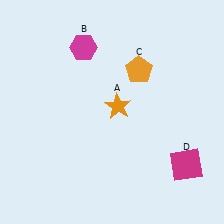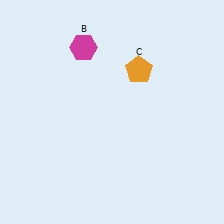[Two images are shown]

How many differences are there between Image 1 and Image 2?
There are 2 differences between the two images.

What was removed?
The magenta square (D), the orange star (A) were removed in Image 2.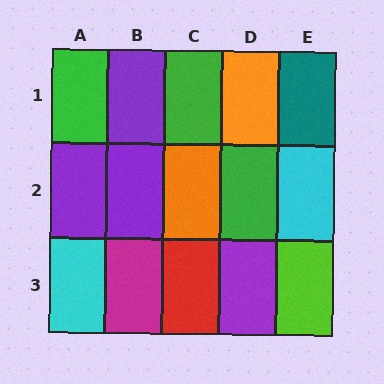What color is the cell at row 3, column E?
Lime.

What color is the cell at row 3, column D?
Purple.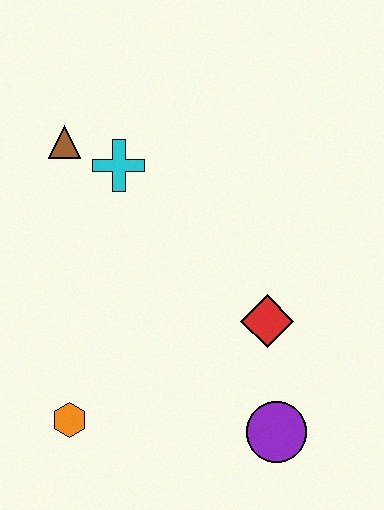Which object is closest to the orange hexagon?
The purple circle is closest to the orange hexagon.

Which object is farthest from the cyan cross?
The purple circle is farthest from the cyan cross.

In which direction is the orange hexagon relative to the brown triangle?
The orange hexagon is below the brown triangle.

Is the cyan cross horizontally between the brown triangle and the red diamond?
Yes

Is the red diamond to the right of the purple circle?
No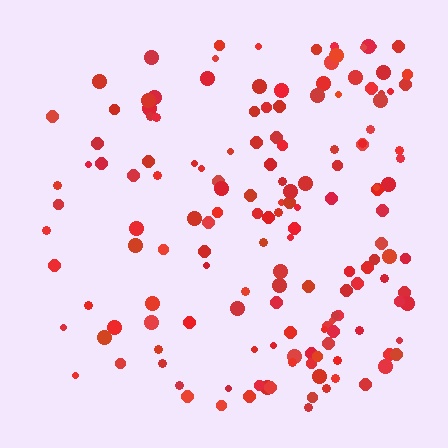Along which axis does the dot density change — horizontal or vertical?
Horizontal.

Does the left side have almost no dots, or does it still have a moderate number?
Still a moderate number, just noticeably fewer than the right.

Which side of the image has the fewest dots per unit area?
The left.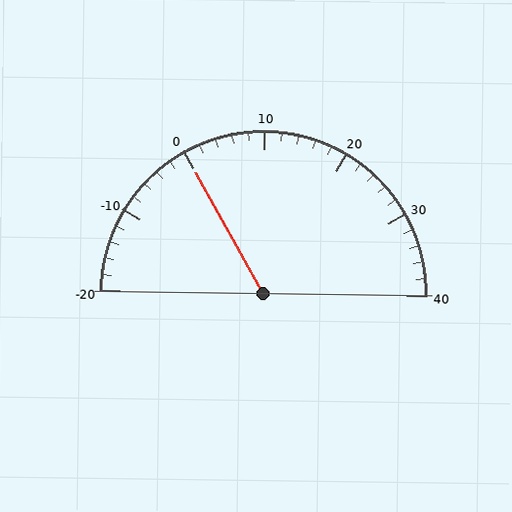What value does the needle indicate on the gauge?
The needle indicates approximately 0.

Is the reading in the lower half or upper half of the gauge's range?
The reading is in the lower half of the range (-20 to 40).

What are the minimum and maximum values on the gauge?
The gauge ranges from -20 to 40.